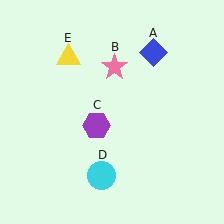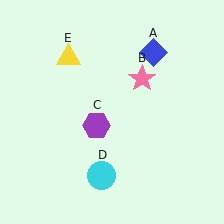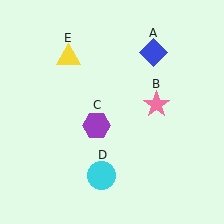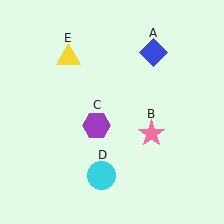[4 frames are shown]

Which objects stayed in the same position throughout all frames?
Blue diamond (object A) and purple hexagon (object C) and cyan circle (object D) and yellow triangle (object E) remained stationary.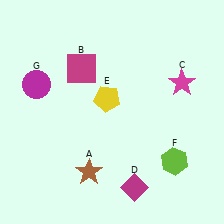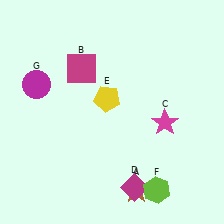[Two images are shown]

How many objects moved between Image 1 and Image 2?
3 objects moved between the two images.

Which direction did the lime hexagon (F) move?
The lime hexagon (F) moved down.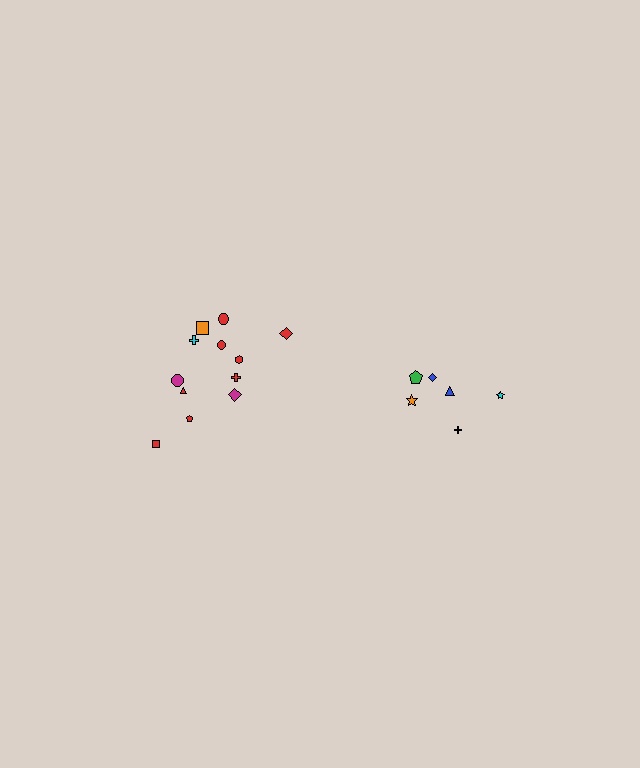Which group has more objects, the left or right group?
The left group.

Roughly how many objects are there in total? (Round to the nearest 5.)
Roughly 20 objects in total.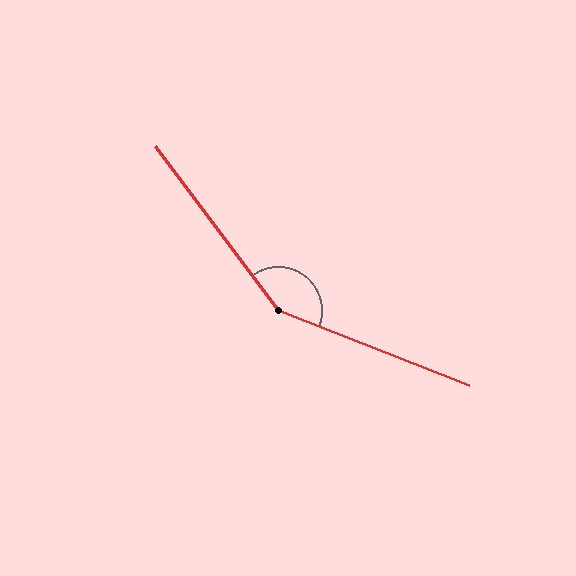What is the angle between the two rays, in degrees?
Approximately 148 degrees.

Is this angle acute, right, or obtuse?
It is obtuse.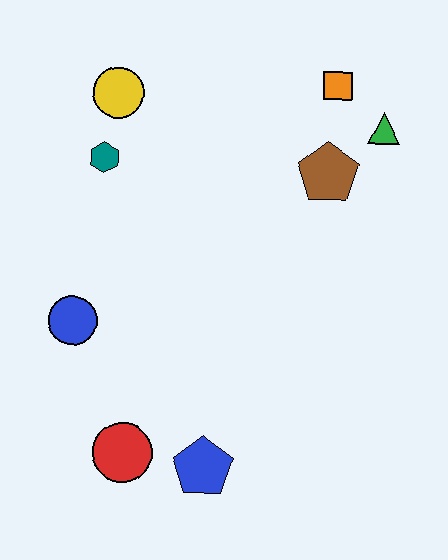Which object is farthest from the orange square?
The red circle is farthest from the orange square.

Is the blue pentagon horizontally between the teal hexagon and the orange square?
Yes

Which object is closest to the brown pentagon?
The green triangle is closest to the brown pentagon.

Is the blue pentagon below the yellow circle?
Yes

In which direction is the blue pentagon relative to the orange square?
The blue pentagon is below the orange square.